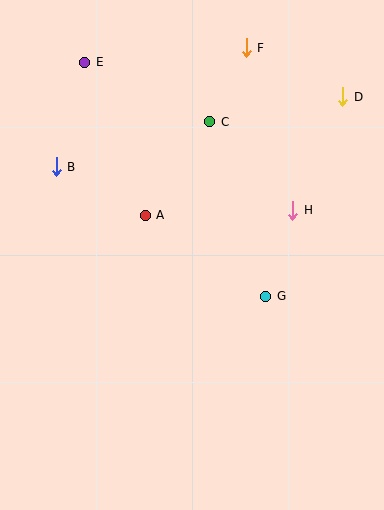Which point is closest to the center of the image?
Point A at (145, 215) is closest to the center.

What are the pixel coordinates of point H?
Point H is at (293, 210).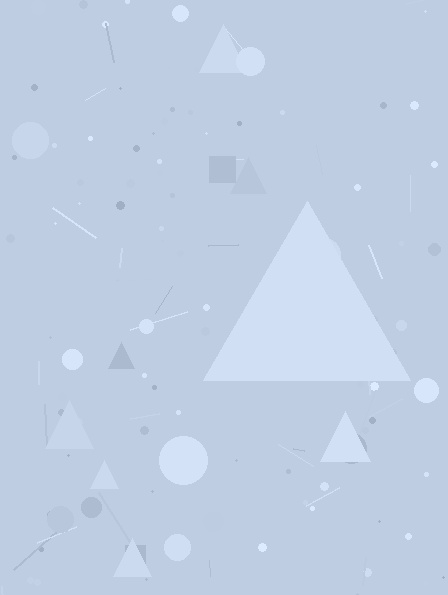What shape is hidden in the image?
A triangle is hidden in the image.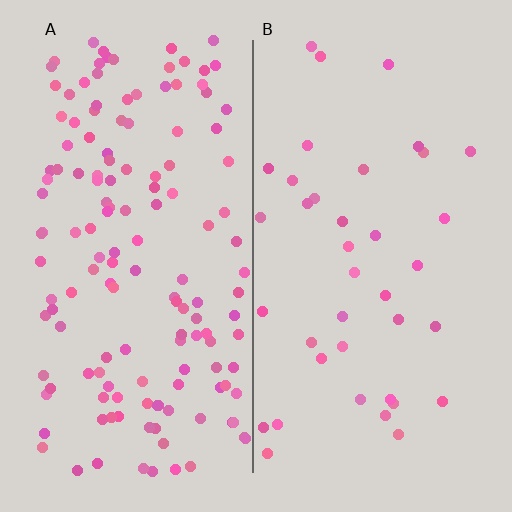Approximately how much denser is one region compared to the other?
Approximately 3.8× — region A over region B.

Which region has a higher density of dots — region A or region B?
A (the left).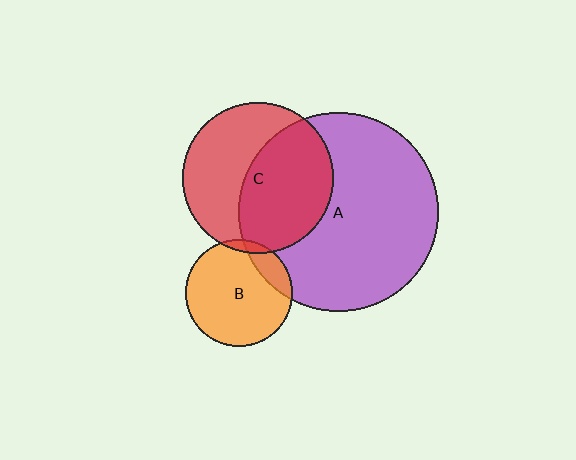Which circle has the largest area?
Circle A (purple).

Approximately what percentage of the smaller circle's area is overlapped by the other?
Approximately 5%.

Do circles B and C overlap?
Yes.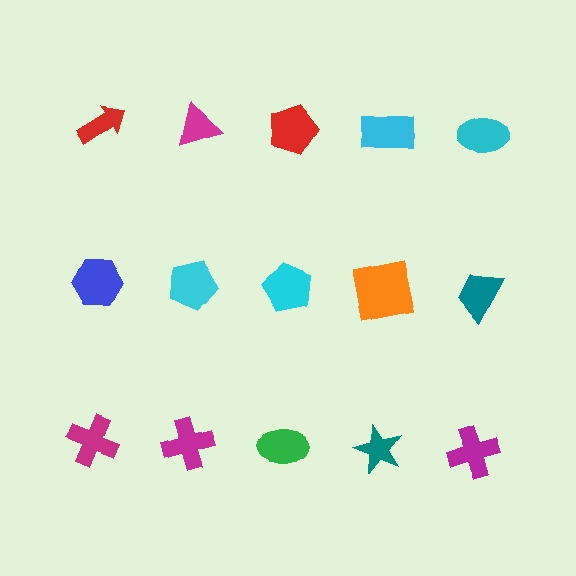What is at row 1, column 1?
A red arrow.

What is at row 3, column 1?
A magenta cross.